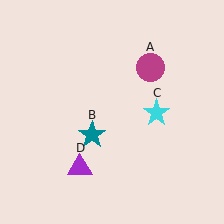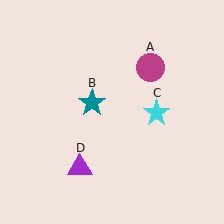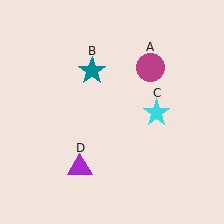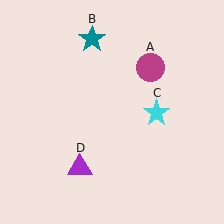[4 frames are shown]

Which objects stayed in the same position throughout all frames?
Magenta circle (object A) and cyan star (object C) and purple triangle (object D) remained stationary.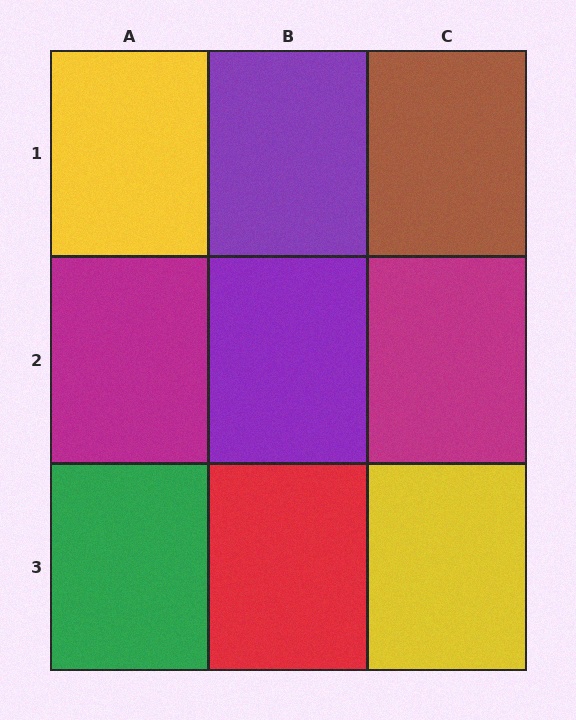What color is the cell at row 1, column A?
Yellow.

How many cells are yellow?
2 cells are yellow.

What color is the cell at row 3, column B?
Red.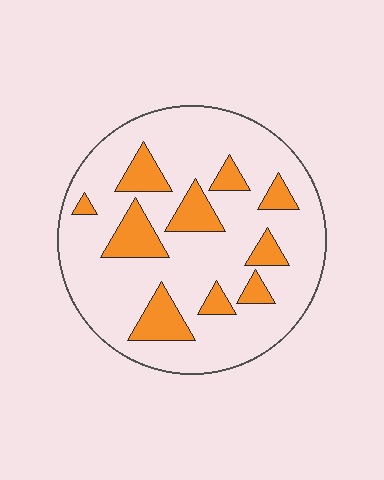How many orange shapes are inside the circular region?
10.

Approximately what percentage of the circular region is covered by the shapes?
Approximately 20%.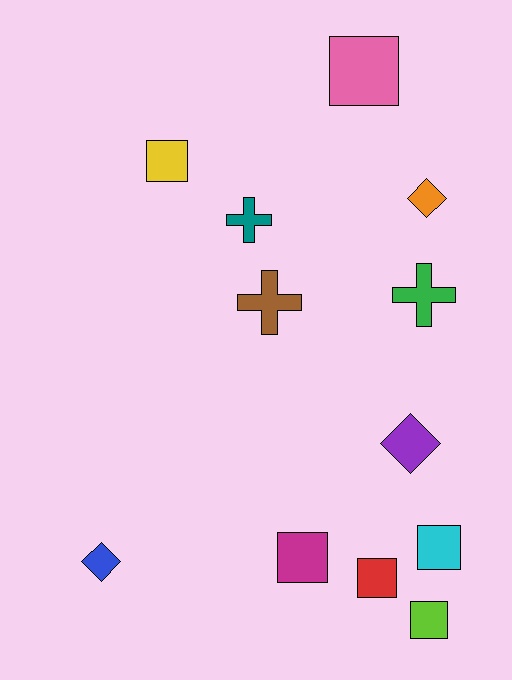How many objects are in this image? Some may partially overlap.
There are 12 objects.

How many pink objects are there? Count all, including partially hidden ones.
There is 1 pink object.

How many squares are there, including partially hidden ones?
There are 6 squares.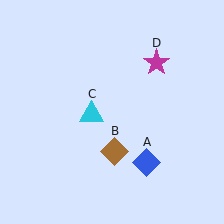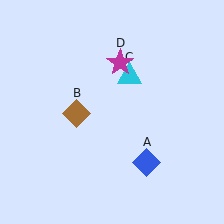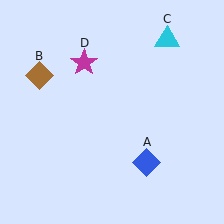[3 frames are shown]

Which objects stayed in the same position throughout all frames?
Blue diamond (object A) remained stationary.